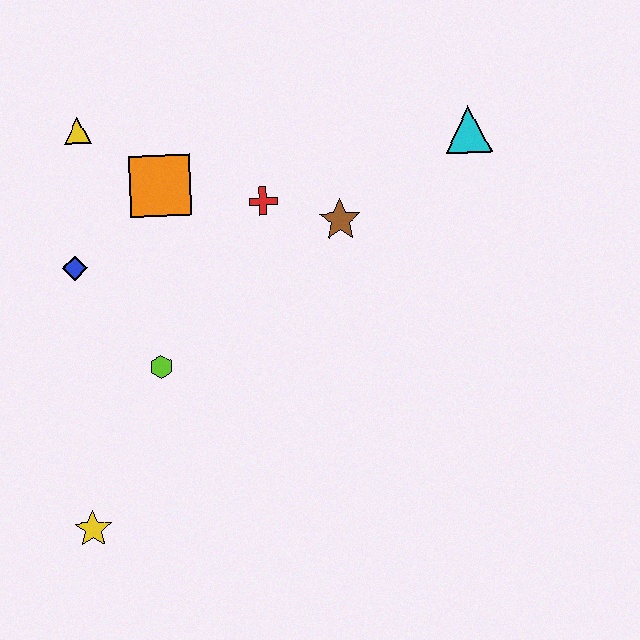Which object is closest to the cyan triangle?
The brown star is closest to the cyan triangle.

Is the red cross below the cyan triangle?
Yes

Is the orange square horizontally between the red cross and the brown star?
No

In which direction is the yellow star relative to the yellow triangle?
The yellow star is below the yellow triangle.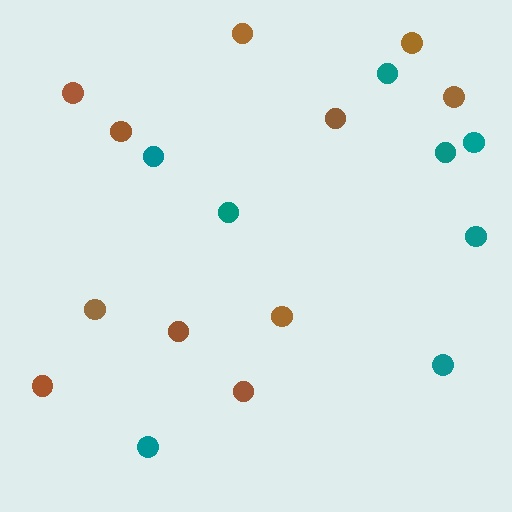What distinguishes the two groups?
There are 2 groups: one group of brown circles (11) and one group of teal circles (8).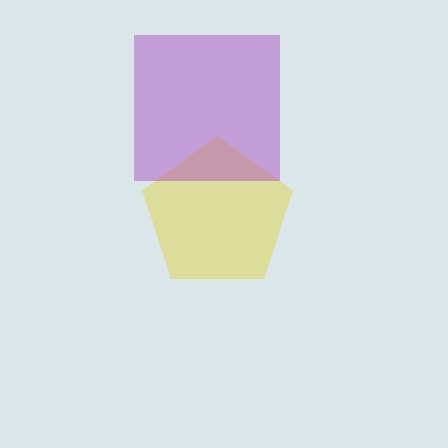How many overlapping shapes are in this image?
There are 2 overlapping shapes in the image.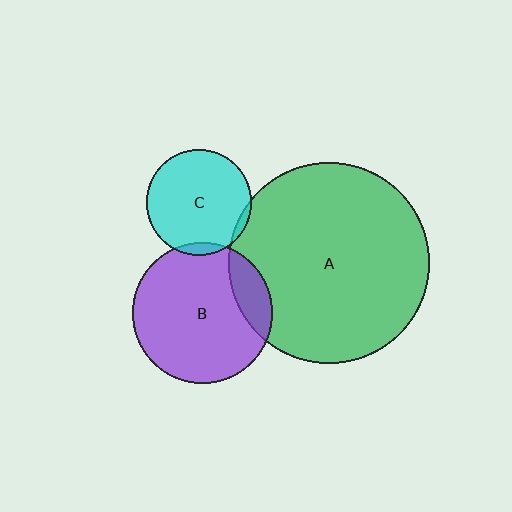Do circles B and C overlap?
Yes.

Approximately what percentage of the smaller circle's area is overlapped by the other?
Approximately 5%.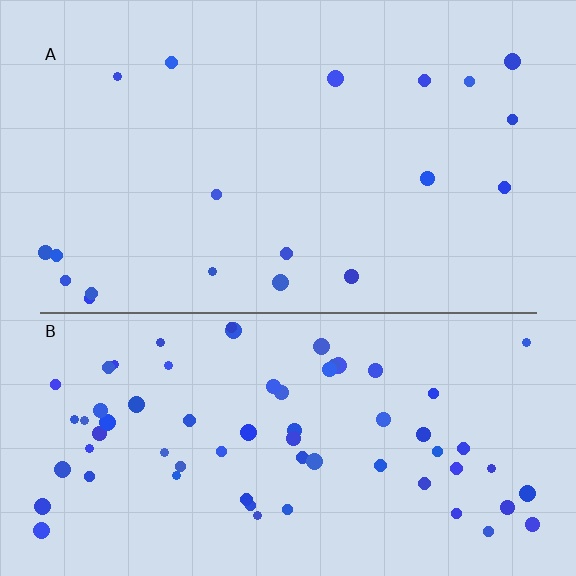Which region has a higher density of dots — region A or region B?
B (the bottom).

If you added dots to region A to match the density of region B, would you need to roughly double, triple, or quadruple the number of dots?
Approximately triple.